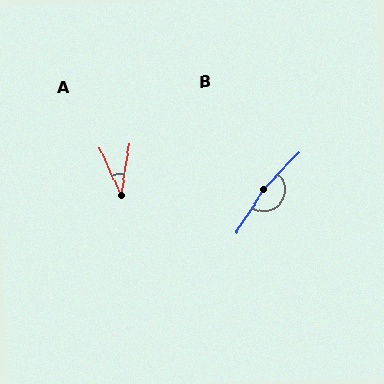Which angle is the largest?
B, at approximately 168 degrees.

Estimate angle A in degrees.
Approximately 34 degrees.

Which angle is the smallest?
A, at approximately 34 degrees.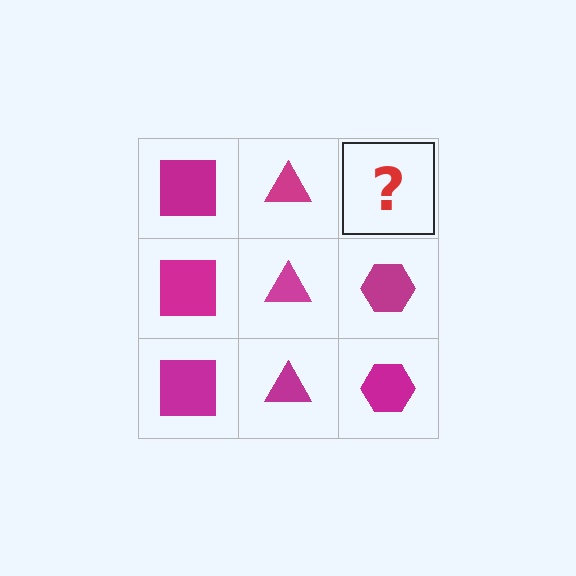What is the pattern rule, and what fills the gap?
The rule is that each column has a consistent shape. The gap should be filled with a magenta hexagon.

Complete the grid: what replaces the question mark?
The question mark should be replaced with a magenta hexagon.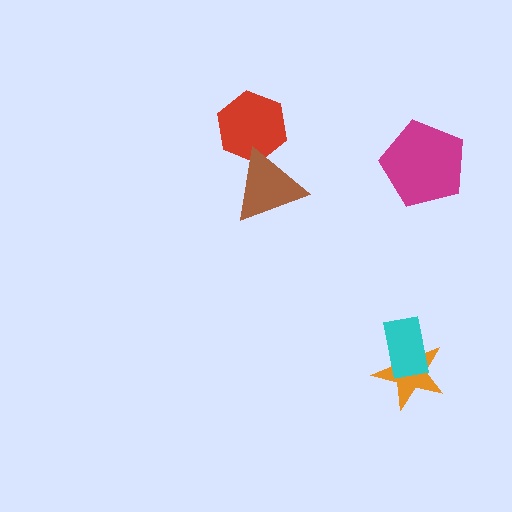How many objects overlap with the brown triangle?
1 object overlaps with the brown triangle.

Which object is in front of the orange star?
The cyan rectangle is in front of the orange star.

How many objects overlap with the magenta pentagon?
0 objects overlap with the magenta pentagon.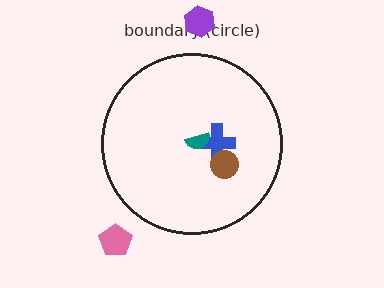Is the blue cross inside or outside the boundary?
Inside.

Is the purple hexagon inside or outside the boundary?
Outside.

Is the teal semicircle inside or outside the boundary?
Inside.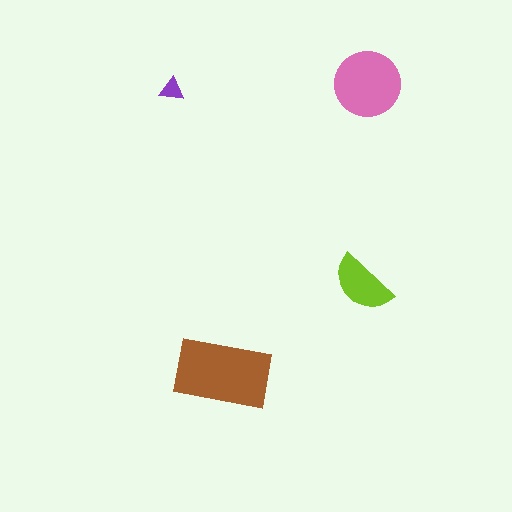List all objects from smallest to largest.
The purple triangle, the lime semicircle, the pink circle, the brown rectangle.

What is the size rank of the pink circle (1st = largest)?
2nd.